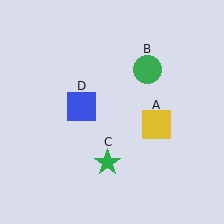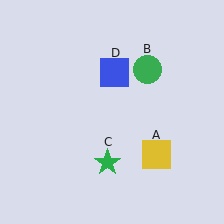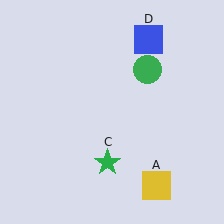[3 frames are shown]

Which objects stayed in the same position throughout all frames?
Green circle (object B) and green star (object C) remained stationary.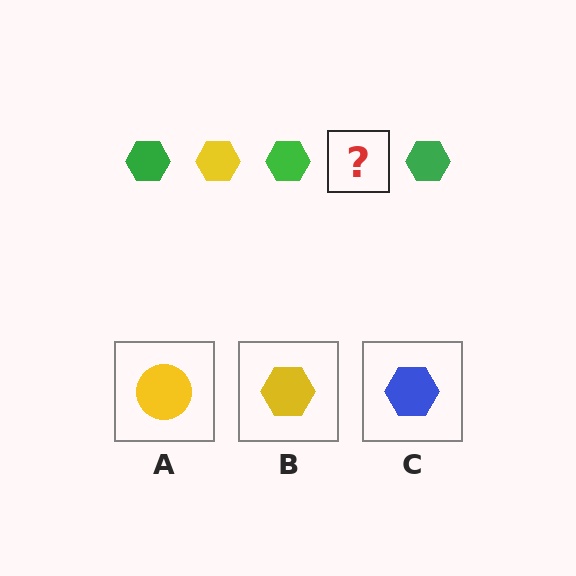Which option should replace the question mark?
Option B.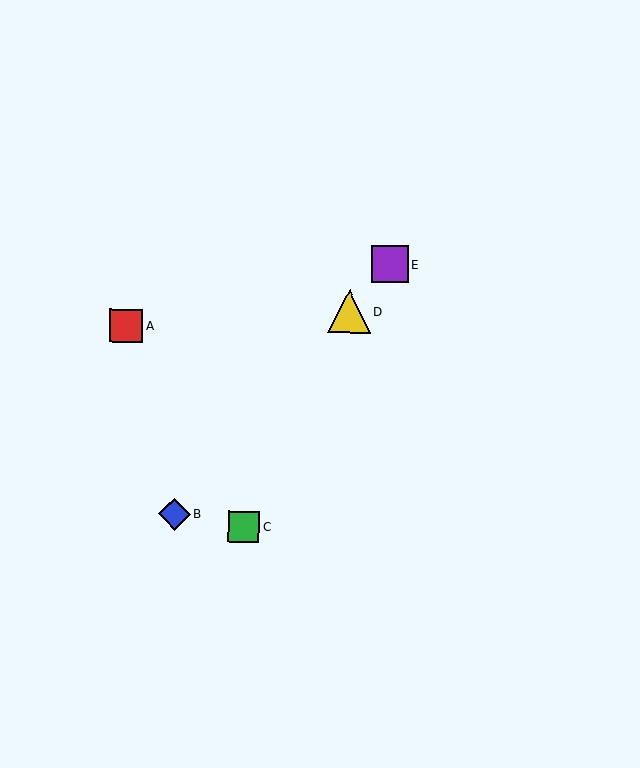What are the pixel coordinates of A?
Object A is at (126, 326).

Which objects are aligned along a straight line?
Objects B, D, E are aligned along a straight line.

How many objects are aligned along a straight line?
3 objects (B, D, E) are aligned along a straight line.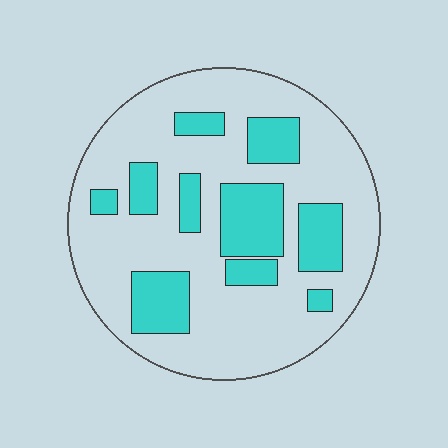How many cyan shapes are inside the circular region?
10.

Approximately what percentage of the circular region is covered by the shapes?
Approximately 25%.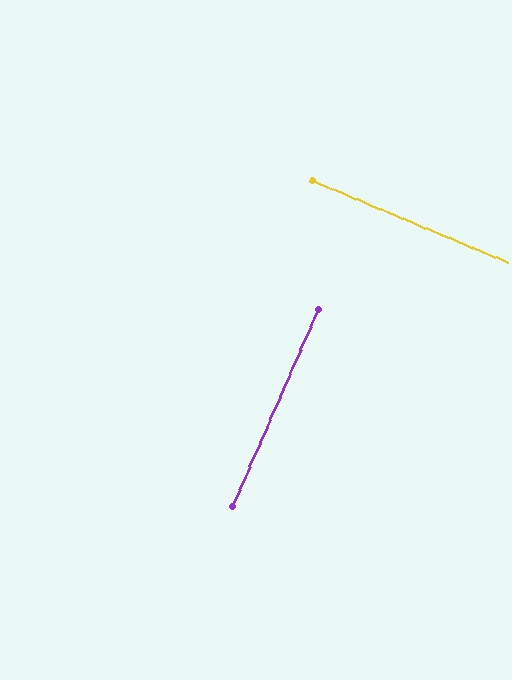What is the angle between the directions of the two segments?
Approximately 89 degrees.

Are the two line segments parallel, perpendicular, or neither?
Perpendicular — they meet at approximately 89°.